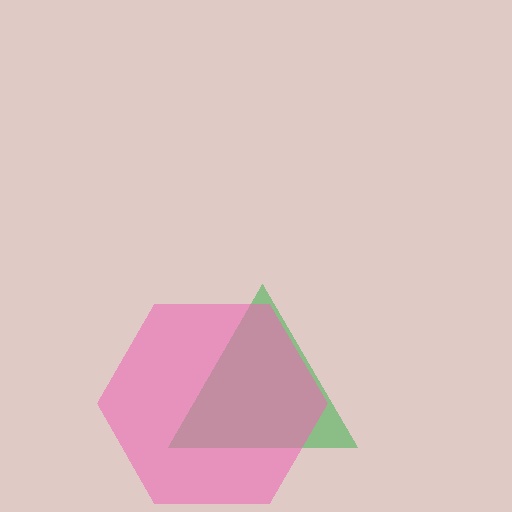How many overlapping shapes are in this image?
There are 2 overlapping shapes in the image.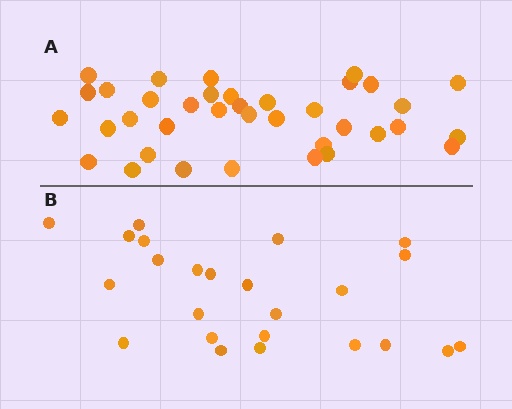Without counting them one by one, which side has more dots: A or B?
Region A (the top region) has more dots.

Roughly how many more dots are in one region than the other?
Region A has approximately 15 more dots than region B.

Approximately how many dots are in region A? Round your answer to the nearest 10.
About 40 dots. (The exact count is 37, which rounds to 40.)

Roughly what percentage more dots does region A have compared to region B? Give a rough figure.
About 55% more.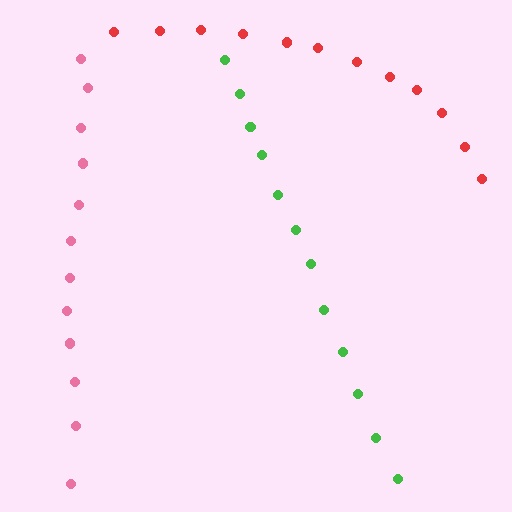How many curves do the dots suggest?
There are 3 distinct paths.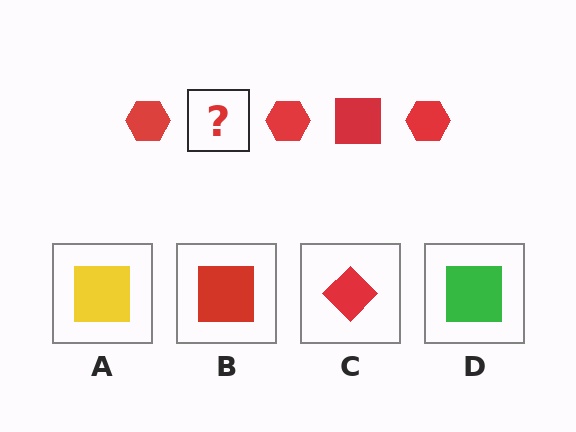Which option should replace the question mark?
Option B.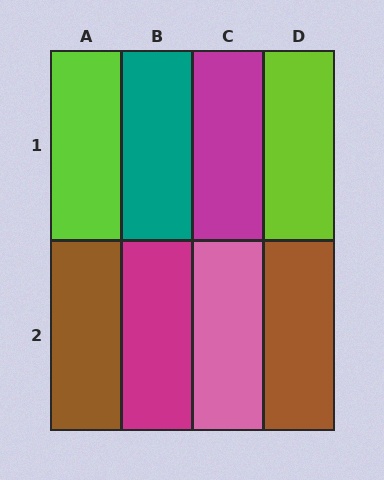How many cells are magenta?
2 cells are magenta.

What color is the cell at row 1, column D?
Lime.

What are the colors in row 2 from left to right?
Brown, magenta, pink, brown.